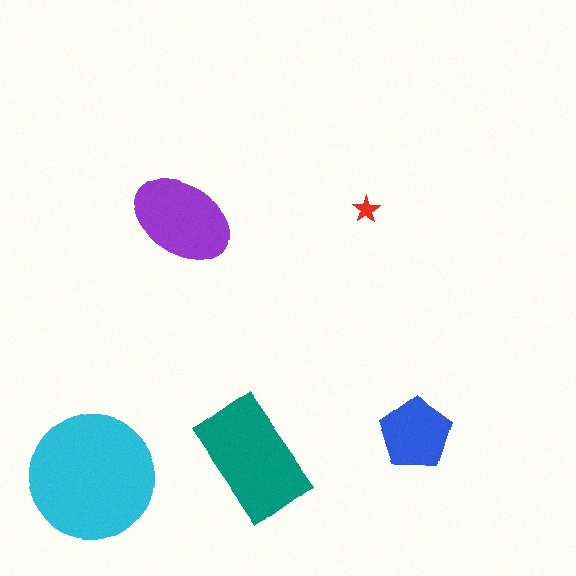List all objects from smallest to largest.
The red star, the blue pentagon, the purple ellipse, the teal rectangle, the cyan circle.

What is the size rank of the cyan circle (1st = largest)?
1st.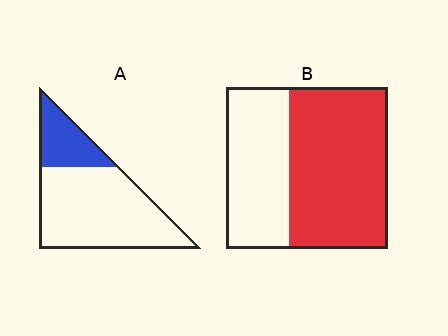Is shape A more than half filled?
No.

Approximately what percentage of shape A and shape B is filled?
A is approximately 25% and B is approximately 60%.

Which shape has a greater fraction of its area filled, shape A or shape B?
Shape B.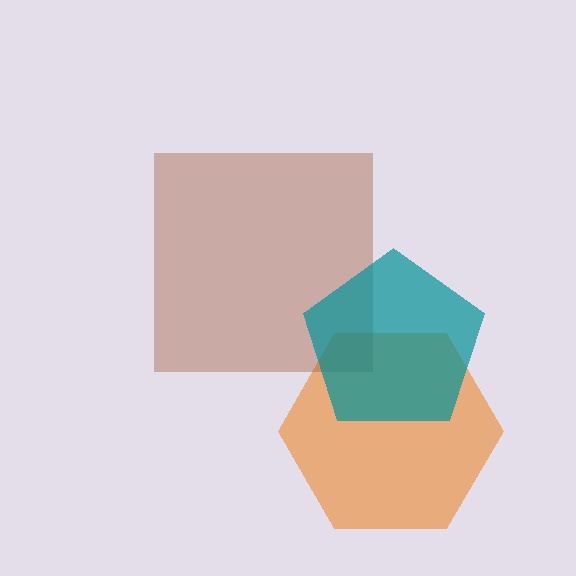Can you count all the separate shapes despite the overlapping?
Yes, there are 3 separate shapes.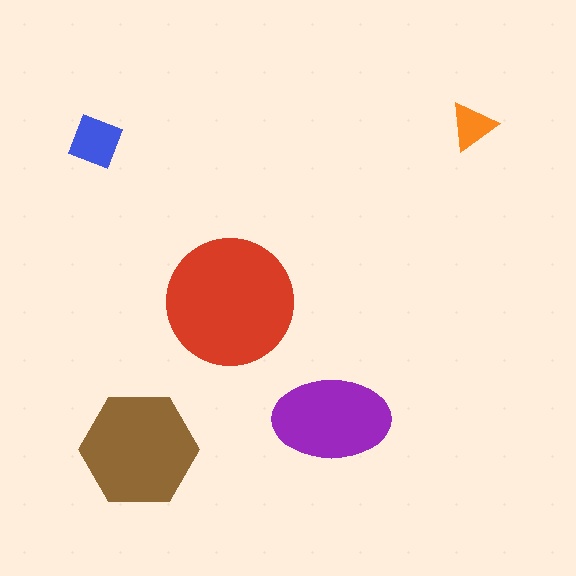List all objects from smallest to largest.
The orange triangle, the blue diamond, the purple ellipse, the brown hexagon, the red circle.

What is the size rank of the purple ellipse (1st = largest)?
3rd.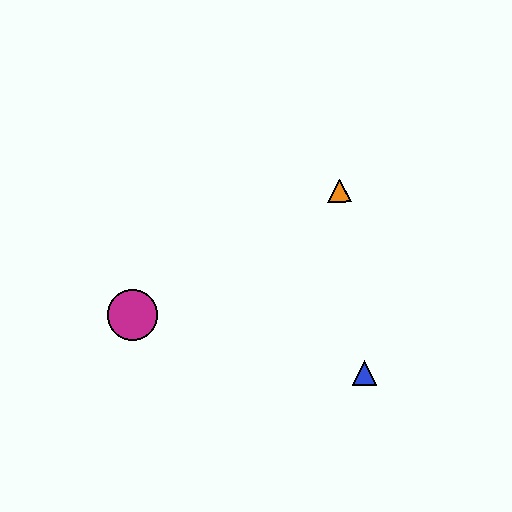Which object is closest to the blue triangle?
The orange triangle is closest to the blue triangle.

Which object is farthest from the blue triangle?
The magenta circle is farthest from the blue triangle.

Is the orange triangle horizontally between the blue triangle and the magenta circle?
Yes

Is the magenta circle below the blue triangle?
No